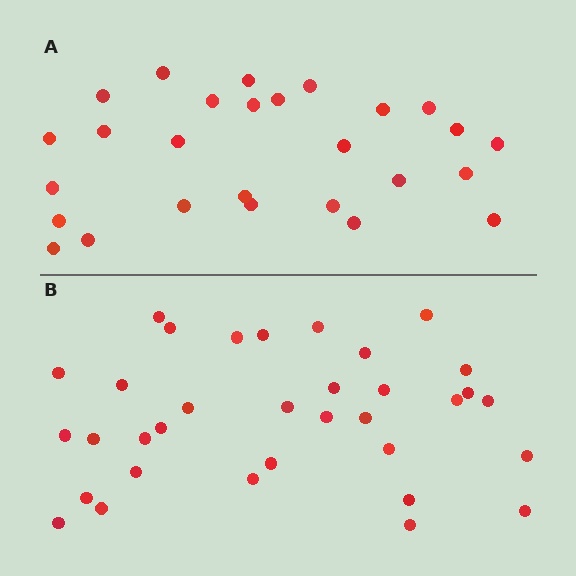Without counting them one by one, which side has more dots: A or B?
Region B (the bottom region) has more dots.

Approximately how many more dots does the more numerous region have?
Region B has roughly 8 or so more dots than region A.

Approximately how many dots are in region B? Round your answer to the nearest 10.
About 30 dots. (The exact count is 34, which rounds to 30.)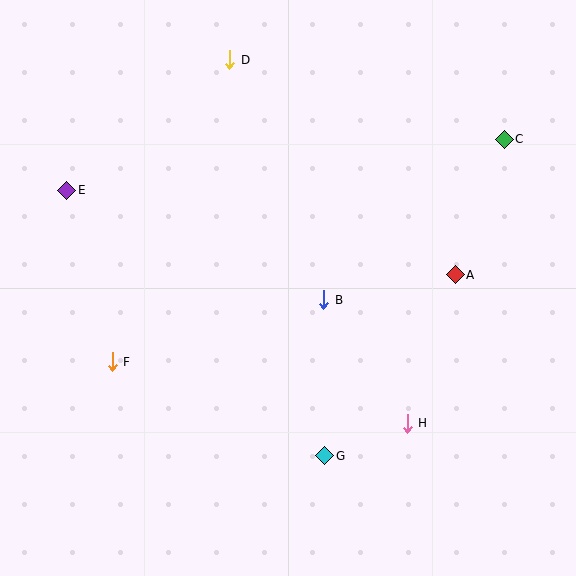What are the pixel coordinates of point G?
Point G is at (325, 456).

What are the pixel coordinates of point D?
Point D is at (230, 60).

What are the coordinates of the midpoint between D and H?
The midpoint between D and H is at (319, 241).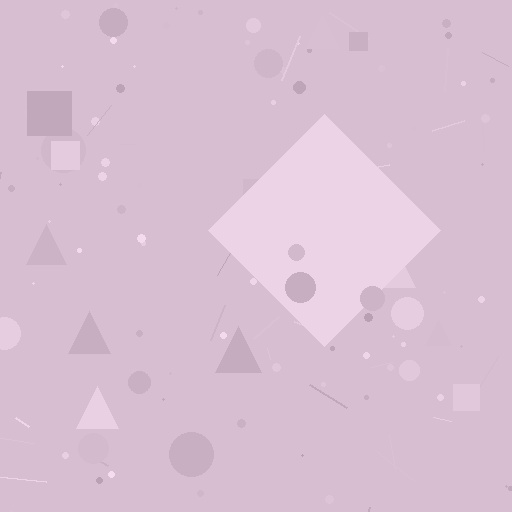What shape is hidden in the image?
A diamond is hidden in the image.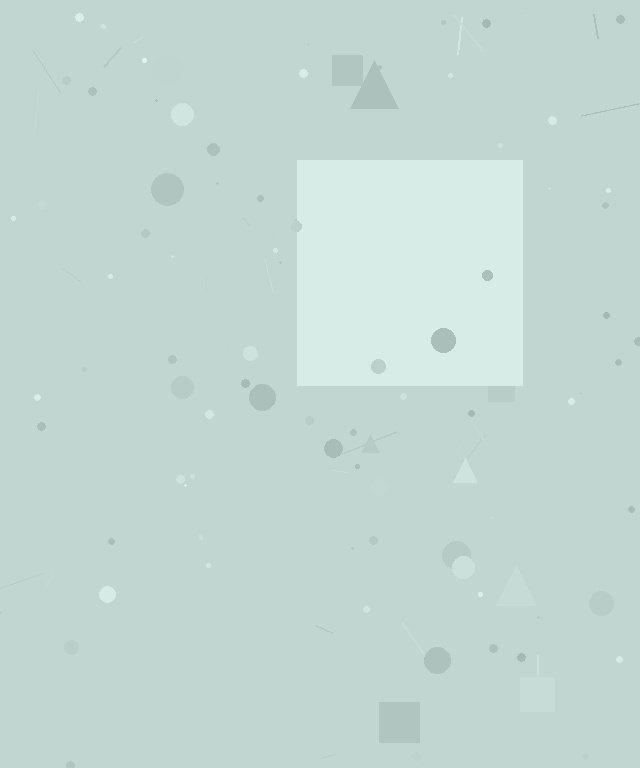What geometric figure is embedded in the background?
A square is embedded in the background.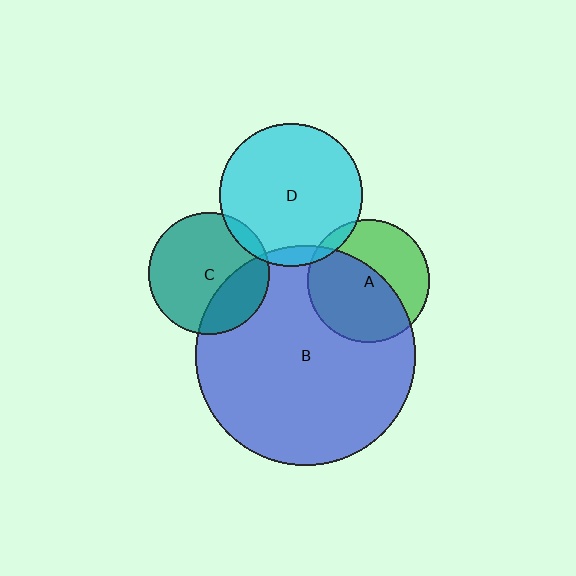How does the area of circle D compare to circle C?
Approximately 1.4 times.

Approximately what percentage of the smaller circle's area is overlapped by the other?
Approximately 55%.